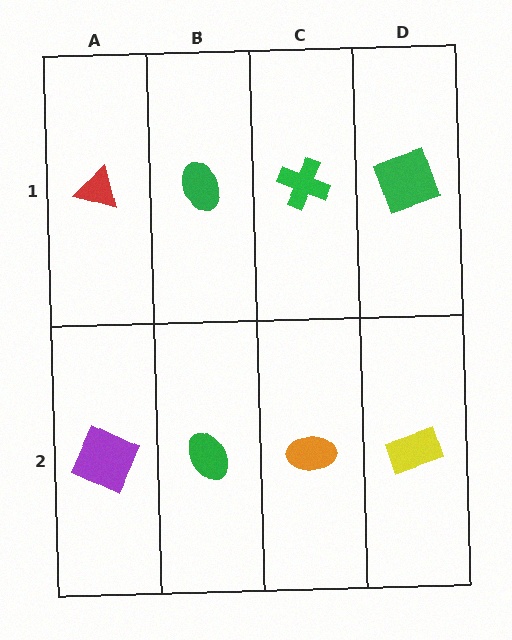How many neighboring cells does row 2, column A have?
2.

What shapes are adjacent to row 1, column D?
A yellow rectangle (row 2, column D), a green cross (row 1, column C).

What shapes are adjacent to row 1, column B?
A green ellipse (row 2, column B), a red triangle (row 1, column A), a green cross (row 1, column C).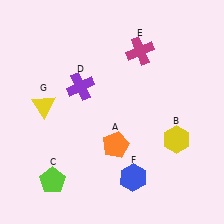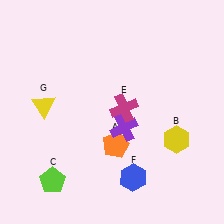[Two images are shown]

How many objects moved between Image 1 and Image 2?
2 objects moved between the two images.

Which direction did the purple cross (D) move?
The purple cross (D) moved right.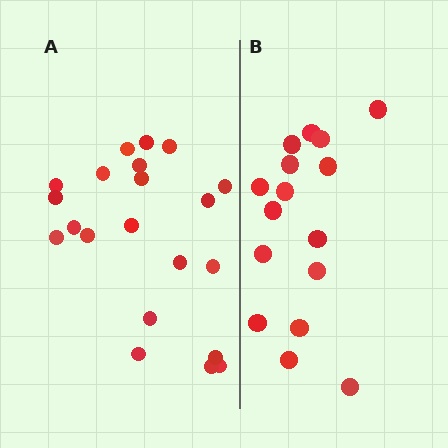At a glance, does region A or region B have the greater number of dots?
Region A (the left region) has more dots.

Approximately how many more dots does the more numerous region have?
Region A has about 5 more dots than region B.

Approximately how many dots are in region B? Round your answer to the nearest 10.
About 20 dots. (The exact count is 16, which rounds to 20.)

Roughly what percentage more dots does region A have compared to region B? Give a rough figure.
About 30% more.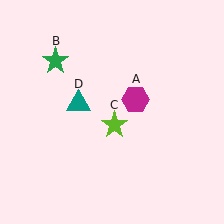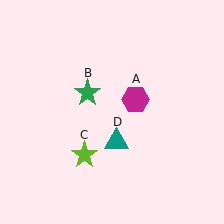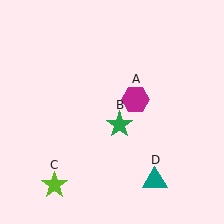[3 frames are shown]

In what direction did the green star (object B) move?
The green star (object B) moved down and to the right.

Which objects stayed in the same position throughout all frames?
Magenta hexagon (object A) remained stationary.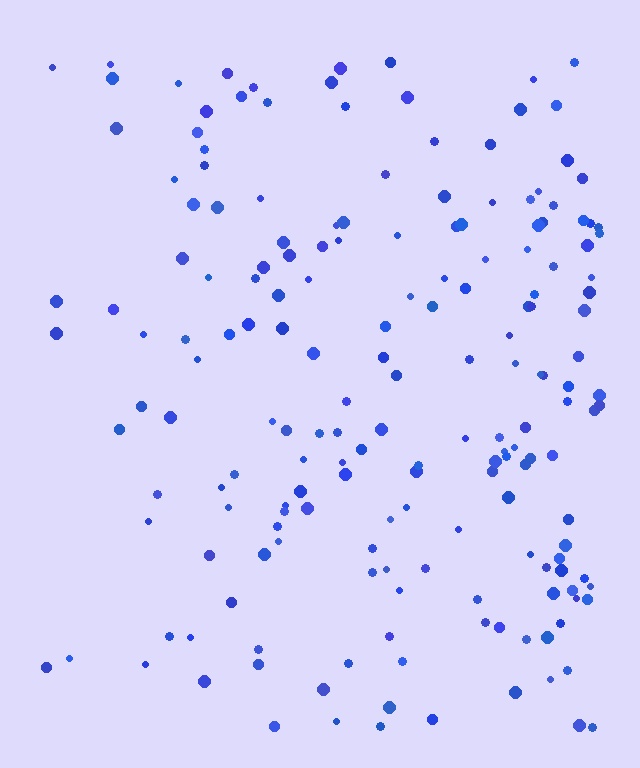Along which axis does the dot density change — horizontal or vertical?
Horizontal.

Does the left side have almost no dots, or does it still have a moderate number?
Still a moderate number, just noticeably fewer than the right.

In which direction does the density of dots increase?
From left to right, with the right side densest.